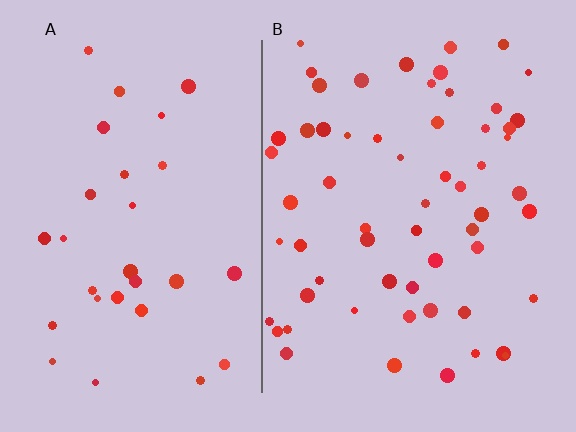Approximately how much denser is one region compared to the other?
Approximately 2.0× — region B over region A.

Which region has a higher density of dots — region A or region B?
B (the right).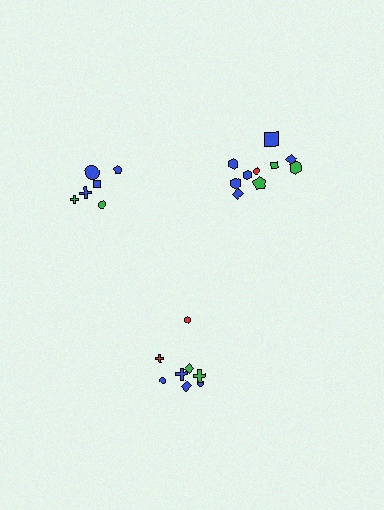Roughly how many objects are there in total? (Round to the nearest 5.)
Roughly 25 objects in total.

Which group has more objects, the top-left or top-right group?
The top-right group.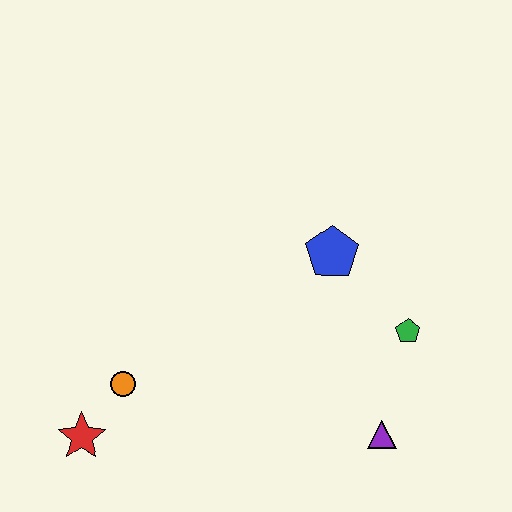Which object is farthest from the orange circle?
The green pentagon is farthest from the orange circle.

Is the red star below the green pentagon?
Yes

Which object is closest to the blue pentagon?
The green pentagon is closest to the blue pentagon.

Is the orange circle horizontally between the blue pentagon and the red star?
Yes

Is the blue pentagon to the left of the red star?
No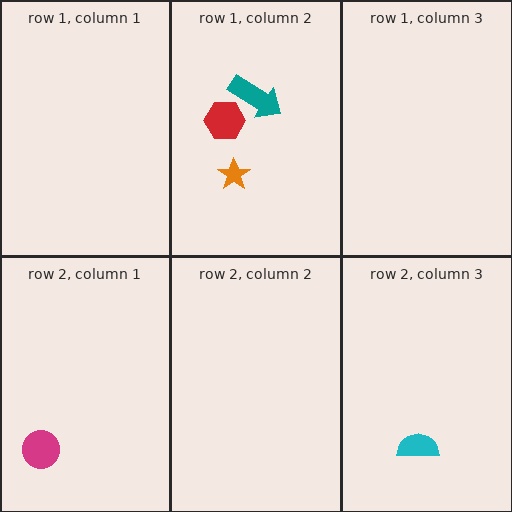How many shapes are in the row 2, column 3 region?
1.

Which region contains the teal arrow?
The row 1, column 2 region.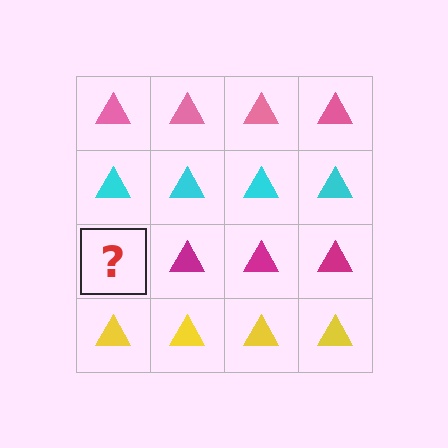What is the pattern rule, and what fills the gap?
The rule is that each row has a consistent color. The gap should be filled with a magenta triangle.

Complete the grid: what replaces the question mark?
The question mark should be replaced with a magenta triangle.